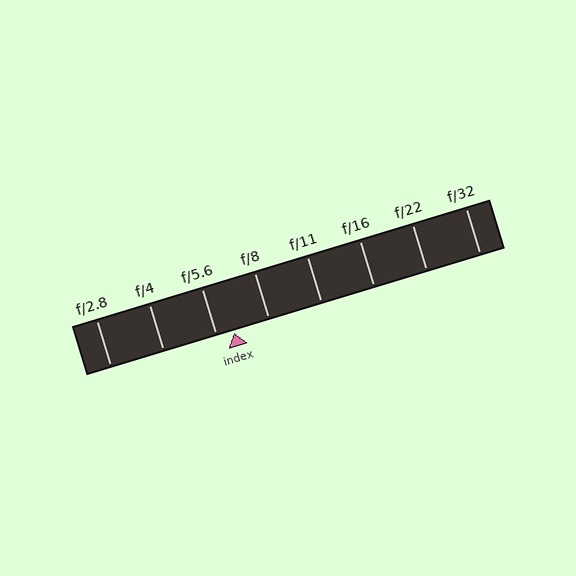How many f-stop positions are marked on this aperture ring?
There are 8 f-stop positions marked.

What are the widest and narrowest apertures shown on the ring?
The widest aperture shown is f/2.8 and the narrowest is f/32.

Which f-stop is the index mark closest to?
The index mark is closest to f/5.6.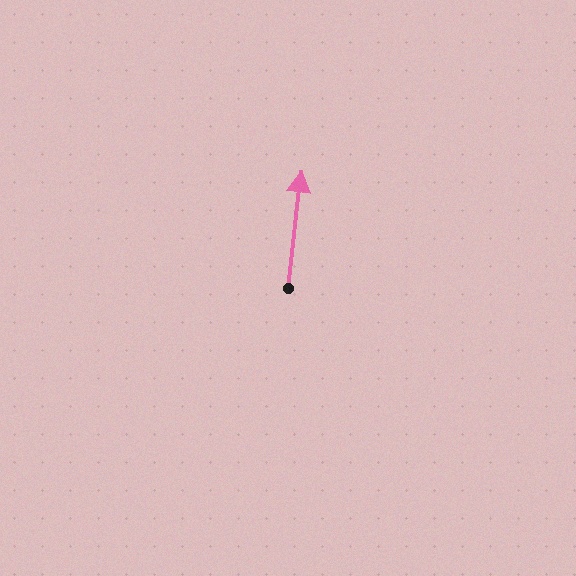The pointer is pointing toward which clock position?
Roughly 12 o'clock.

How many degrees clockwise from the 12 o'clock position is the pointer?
Approximately 6 degrees.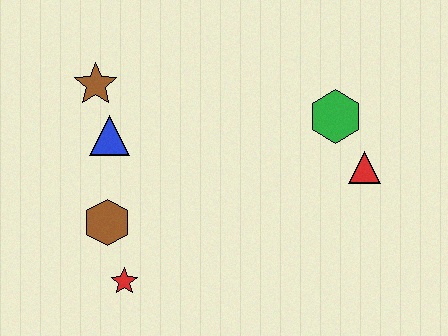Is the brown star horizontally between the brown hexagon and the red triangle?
No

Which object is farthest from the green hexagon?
The red star is farthest from the green hexagon.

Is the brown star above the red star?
Yes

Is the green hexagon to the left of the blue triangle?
No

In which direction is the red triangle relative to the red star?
The red triangle is to the right of the red star.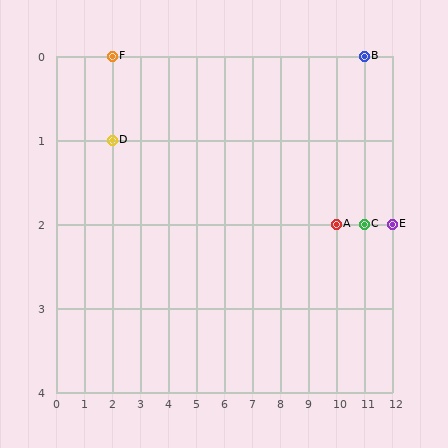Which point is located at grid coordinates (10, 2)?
Point A is at (10, 2).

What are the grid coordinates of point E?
Point E is at grid coordinates (12, 2).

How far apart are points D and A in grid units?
Points D and A are 8 columns and 1 row apart (about 8.1 grid units diagonally).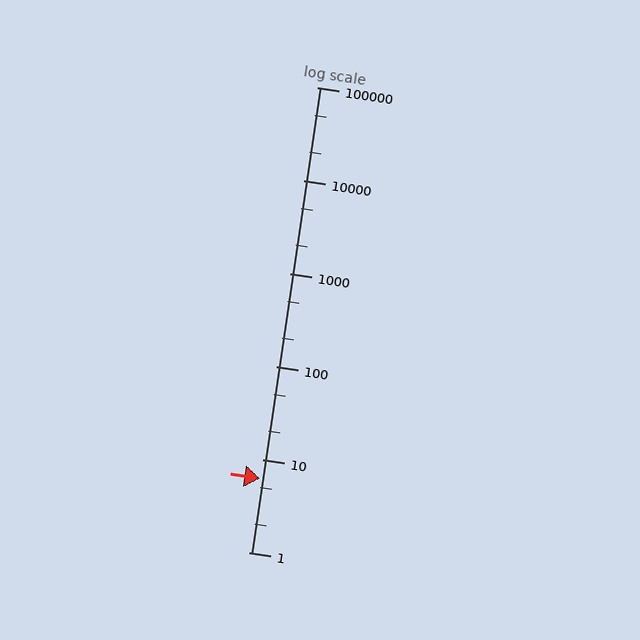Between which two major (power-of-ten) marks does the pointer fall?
The pointer is between 1 and 10.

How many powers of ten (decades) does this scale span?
The scale spans 5 decades, from 1 to 100000.